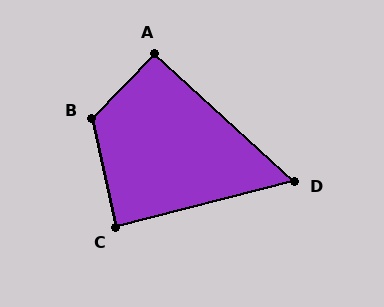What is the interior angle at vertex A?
Approximately 92 degrees (approximately right).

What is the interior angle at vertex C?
Approximately 88 degrees (approximately right).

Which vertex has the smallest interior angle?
D, at approximately 57 degrees.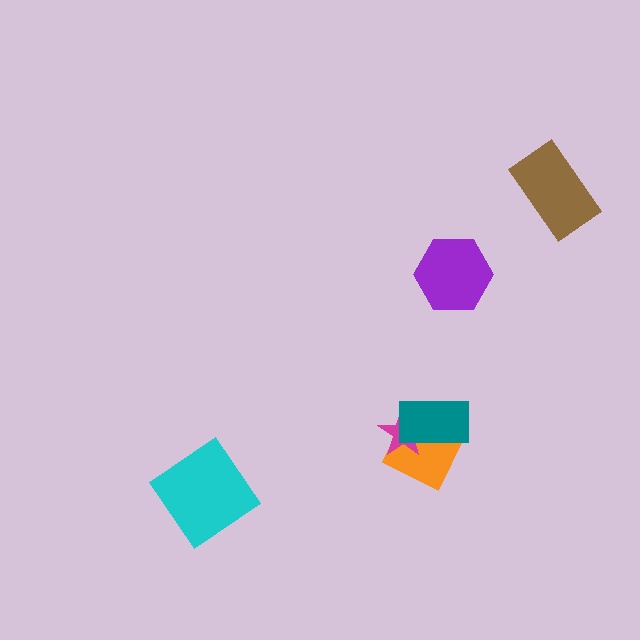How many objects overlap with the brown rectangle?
0 objects overlap with the brown rectangle.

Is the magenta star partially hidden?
Yes, it is partially covered by another shape.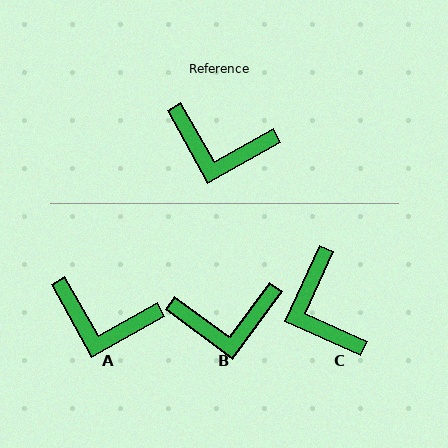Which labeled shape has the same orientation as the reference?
A.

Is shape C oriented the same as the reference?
No, it is off by about 54 degrees.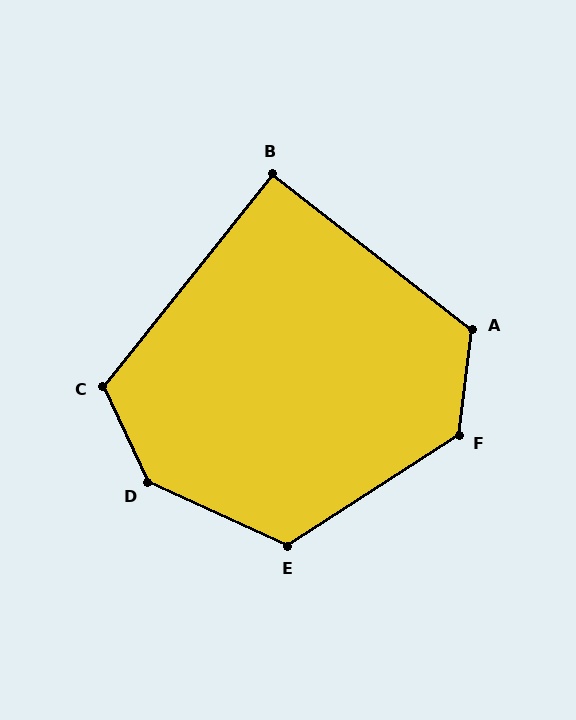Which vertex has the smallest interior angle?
B, at approximately 91 degrees.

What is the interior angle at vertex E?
Approximately 122 degrees (obtuse).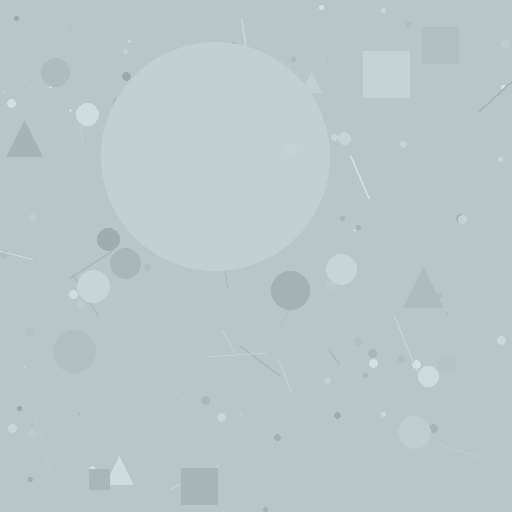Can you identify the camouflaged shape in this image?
The camouflaged shape is a circle.